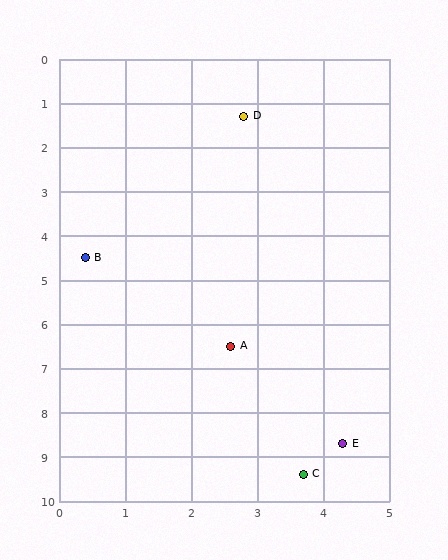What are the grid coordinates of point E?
Point E is at approximately (4.3, 8.7).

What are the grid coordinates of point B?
Point B is at approximately (0.4, 4.5).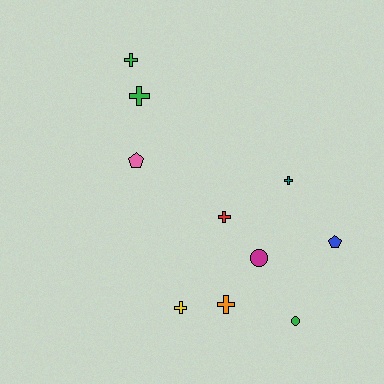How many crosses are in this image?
There are 6 crosses.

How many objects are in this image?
There are 10 objects.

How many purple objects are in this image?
There are no purple objects.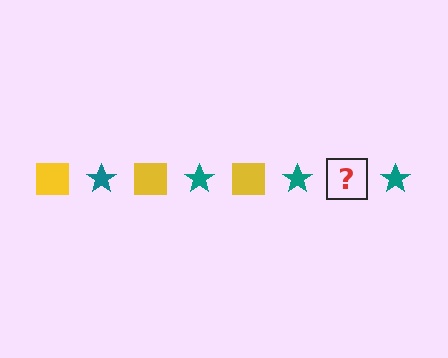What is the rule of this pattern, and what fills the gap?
The rule is that the pattern alternates between yellow square and teal star. The gap should be filled with a yellow square.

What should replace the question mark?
The question mark should be replaced with a yellow square.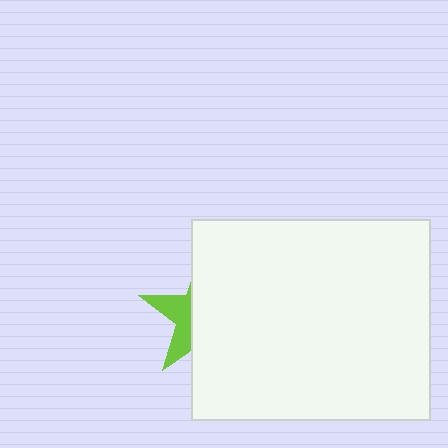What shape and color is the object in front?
The object in front is a white rectangle.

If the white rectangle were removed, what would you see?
You would see the complete lime star.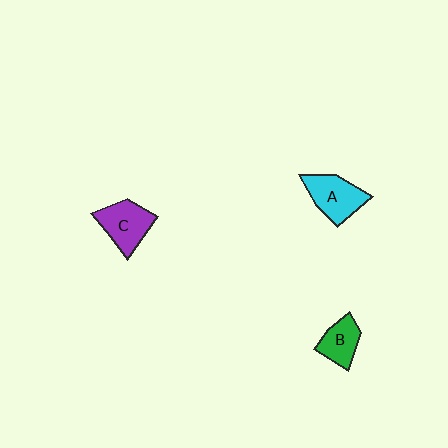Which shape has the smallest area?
Shape B (green).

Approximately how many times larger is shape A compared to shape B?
Approximately 1.4 times.